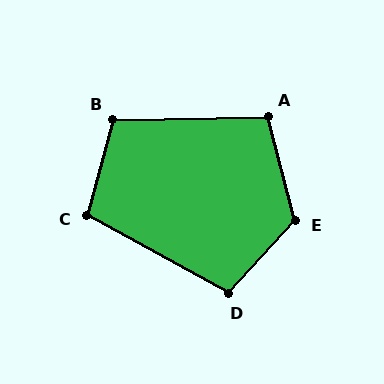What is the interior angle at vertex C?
Approximately 104 degrees (obtuse).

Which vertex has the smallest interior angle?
A, at approximately 103 degrees.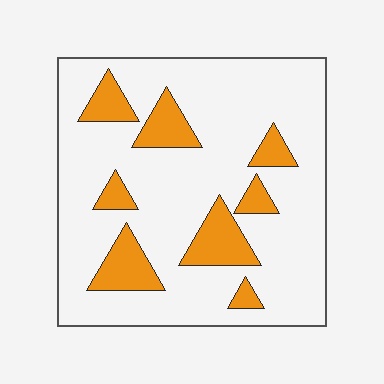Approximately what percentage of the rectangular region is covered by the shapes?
Approximately 20%.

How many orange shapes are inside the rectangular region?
8.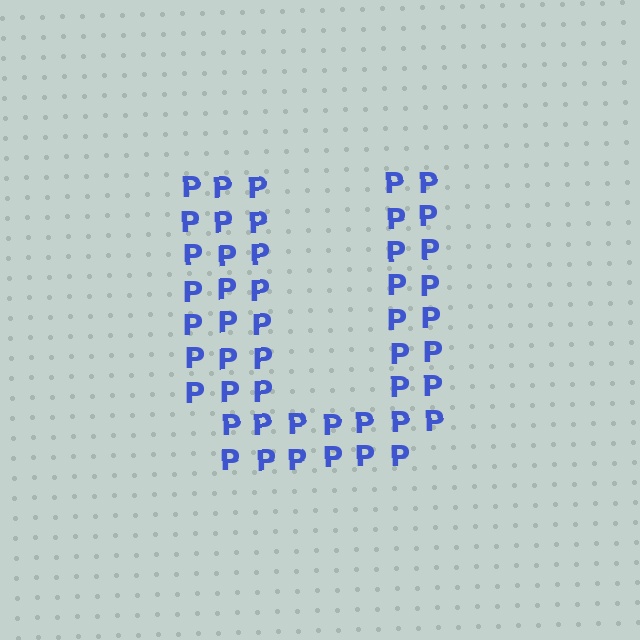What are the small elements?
The small elements are letter P's.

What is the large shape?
The large shape is the letter U.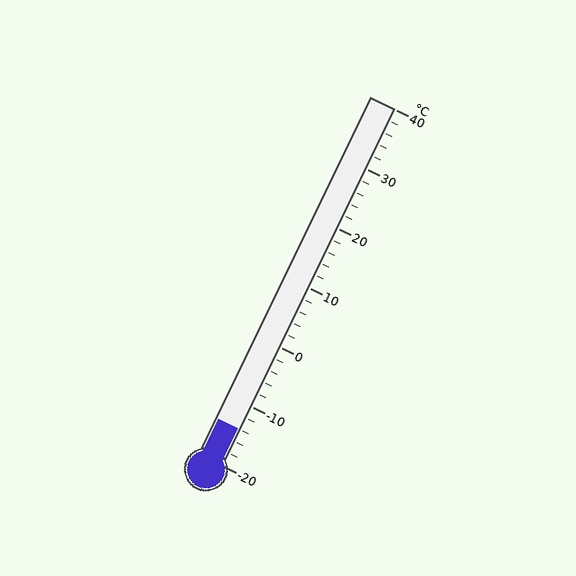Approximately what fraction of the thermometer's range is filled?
The thermometer is filled to approximately 10% of its range.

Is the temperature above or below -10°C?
The temperature is below -10°C.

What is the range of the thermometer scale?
The thermometer scale ranges from -20°C to 40°C.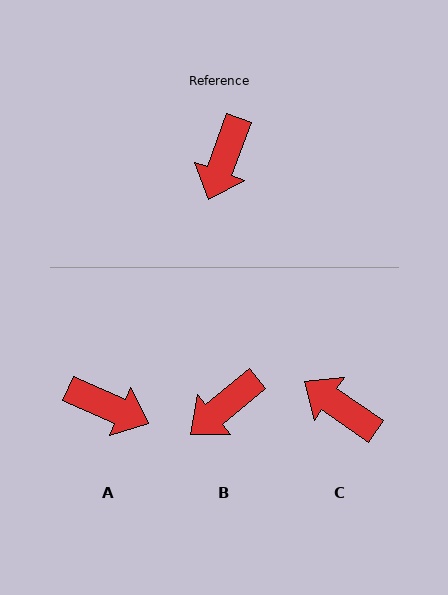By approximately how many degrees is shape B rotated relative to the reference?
Approximately 30 degrees clockwise.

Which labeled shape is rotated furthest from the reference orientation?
C, about 105 degrees away.